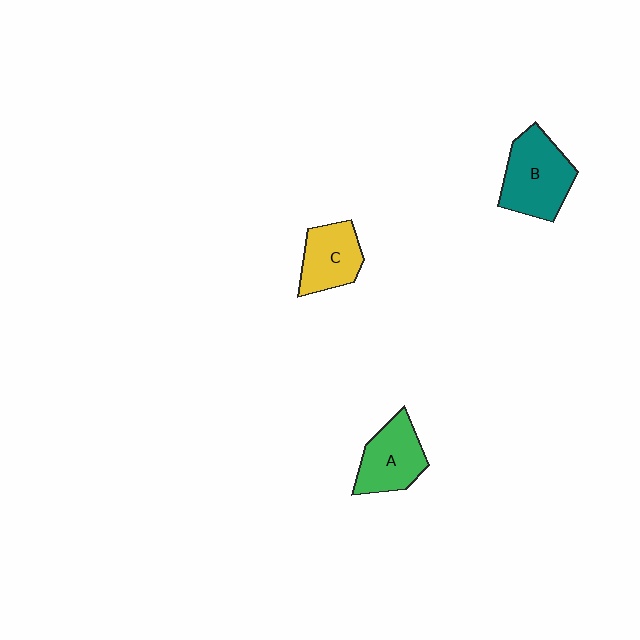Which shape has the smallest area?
Shape C (yellow).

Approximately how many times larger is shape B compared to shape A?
Approximately 1.2 times.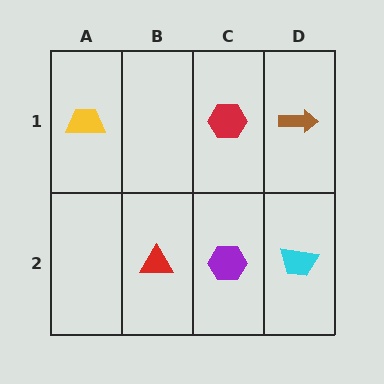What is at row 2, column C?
A purple hexagon.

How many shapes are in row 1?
3 shapes.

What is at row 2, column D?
A cyan trapezoid.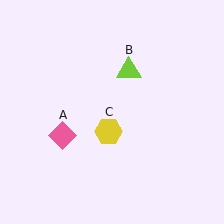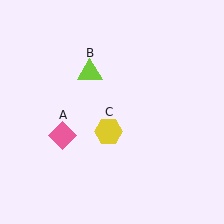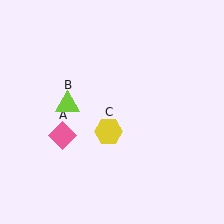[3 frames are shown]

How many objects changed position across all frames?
1 object changed position: lime triangle (object B).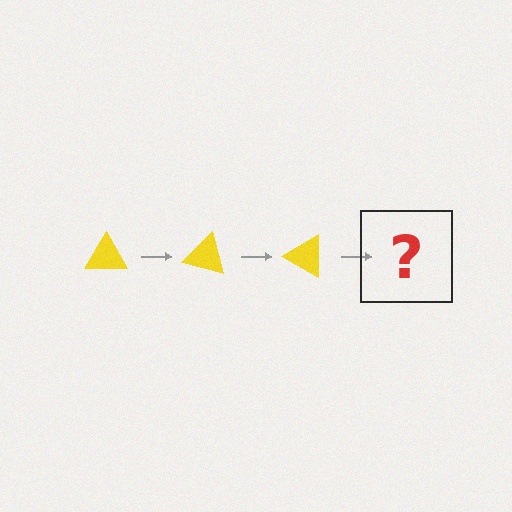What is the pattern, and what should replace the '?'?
The pattern is that the triangle rotates 15 degrees each step. The '?' should be a yellow triangle rotated 45 degrees.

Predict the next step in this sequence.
The next step is a yellow triangle rotated 45 degrees.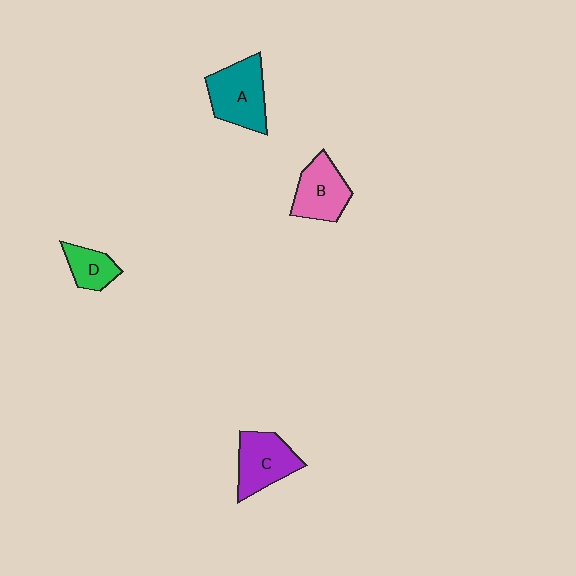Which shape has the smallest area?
Shape D (green).